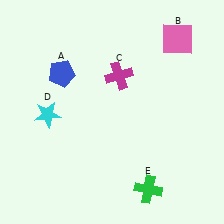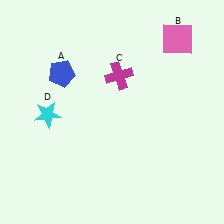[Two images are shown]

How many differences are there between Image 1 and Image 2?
There is 1 difference between the two images.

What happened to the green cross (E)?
The green cross (E) was removed in Image 2. It was in the bottom-right area of Image 1.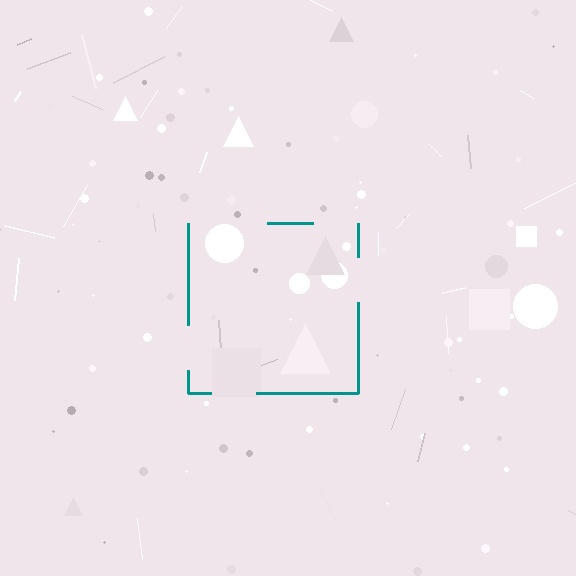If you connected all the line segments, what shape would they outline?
They would outline a square.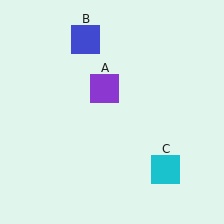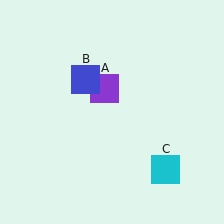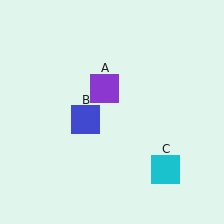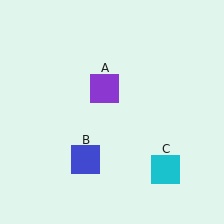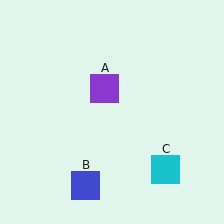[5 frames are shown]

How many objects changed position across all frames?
1 object changed position: blue square (object B).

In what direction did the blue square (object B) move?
The blue square (object B) moved down.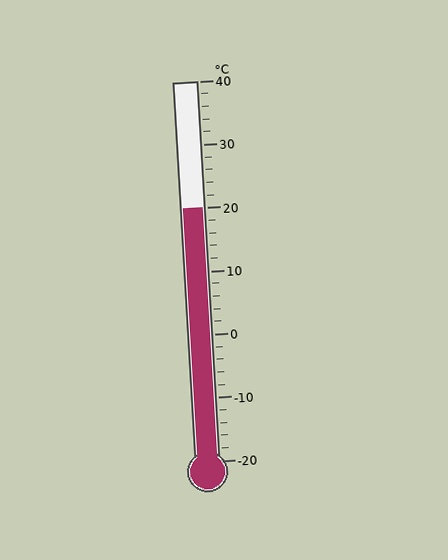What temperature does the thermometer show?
The thermometer shows approximately 20°C.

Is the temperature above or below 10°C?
The temperature is above 10°C.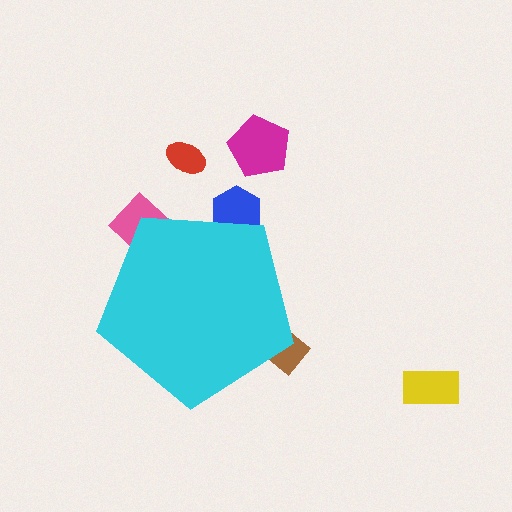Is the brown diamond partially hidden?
Yes, the brown diamond is partially hidden behind the cyan pentagon.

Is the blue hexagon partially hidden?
Yes, the blue hexagon is partially hidden behind the cyan pentagon.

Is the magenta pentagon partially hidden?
No, the magenta pentagon is fully visible.